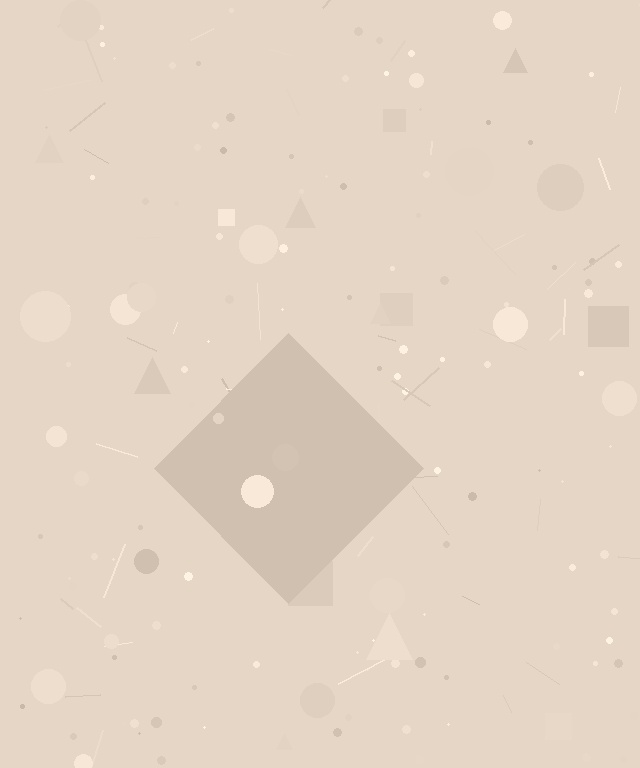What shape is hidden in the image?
A diamond is hidden in the image.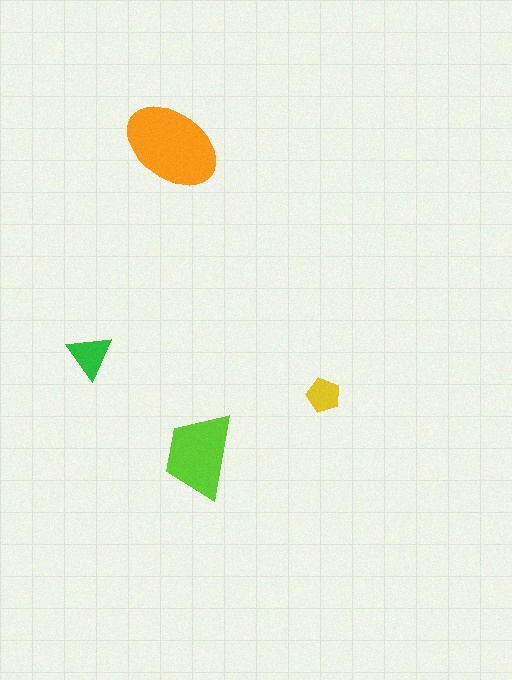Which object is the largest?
The orange ellipse.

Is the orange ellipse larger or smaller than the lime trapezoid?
Larger.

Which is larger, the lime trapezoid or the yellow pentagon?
The lime trapezoid.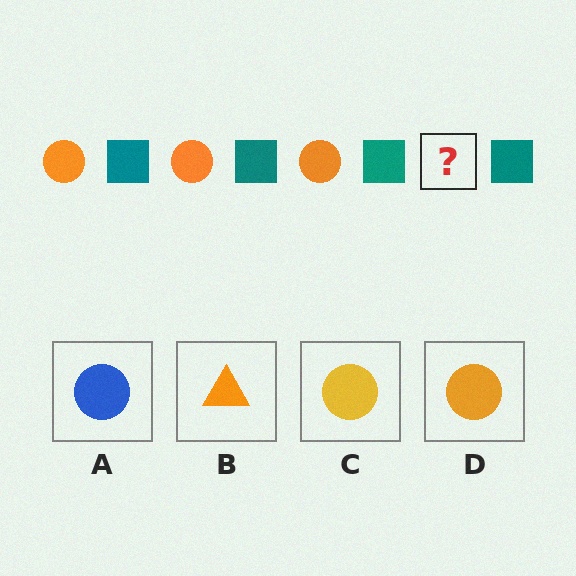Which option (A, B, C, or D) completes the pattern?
D.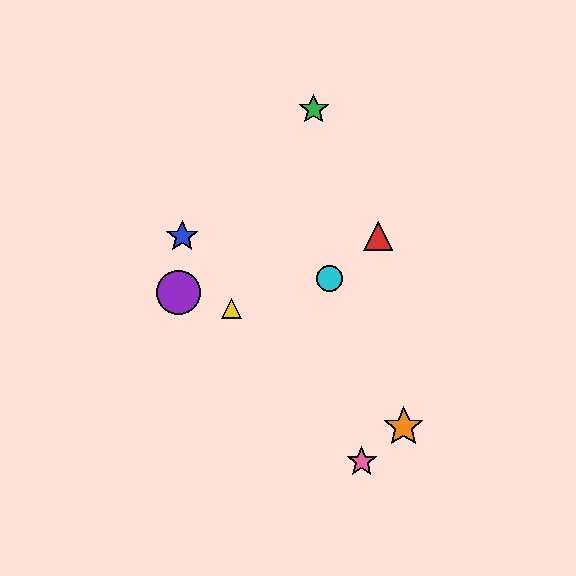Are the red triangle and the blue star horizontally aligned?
Yes, both are at y≈236.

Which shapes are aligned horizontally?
The red triangle, the blue star are aligned horizontally.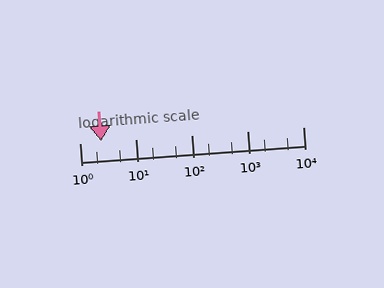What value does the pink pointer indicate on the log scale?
The pointer indicates approximately 2.4.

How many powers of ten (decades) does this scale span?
The scale spans 4 decades, from 1 to 10000.